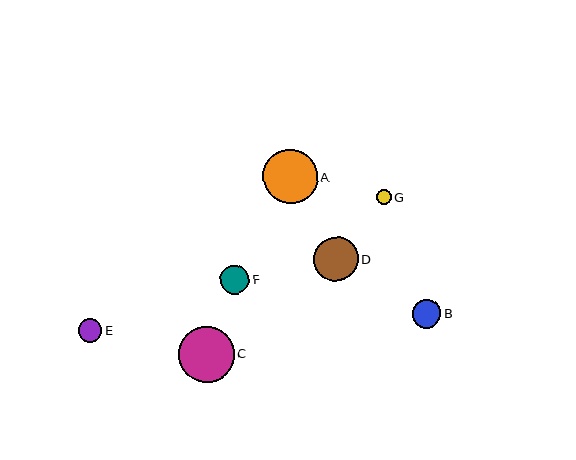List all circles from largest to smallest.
From largest to smallest: C, A, D, F, B, E, G.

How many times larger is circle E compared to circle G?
Circle E is approximately 1.6 times the size of circle G.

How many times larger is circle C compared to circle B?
Circle C is approximately 2.0 times the size of circle B.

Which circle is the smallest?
Circle G is the smallest with a size of approximately 15 pixels.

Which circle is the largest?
Circle C is the largest with a size of approximately 56 pixels.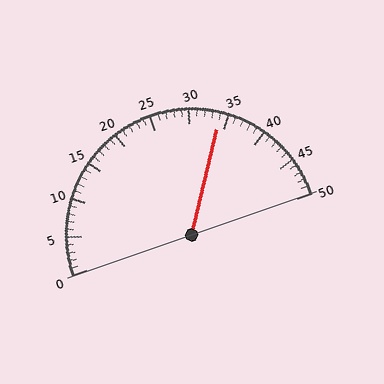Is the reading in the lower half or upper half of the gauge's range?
The reading is in the upper half of the range (0 to 50).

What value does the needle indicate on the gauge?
The needle indicates approximately 34.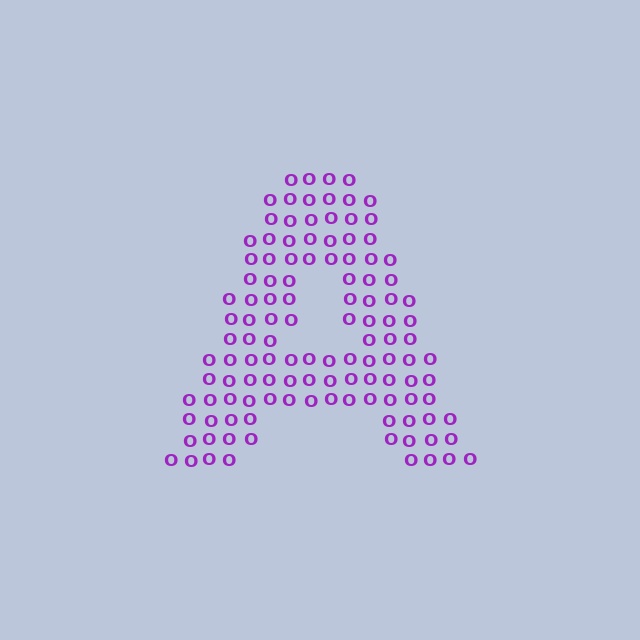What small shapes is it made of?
It is made of small letter O's.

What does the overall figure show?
The overall figure shows the letter A.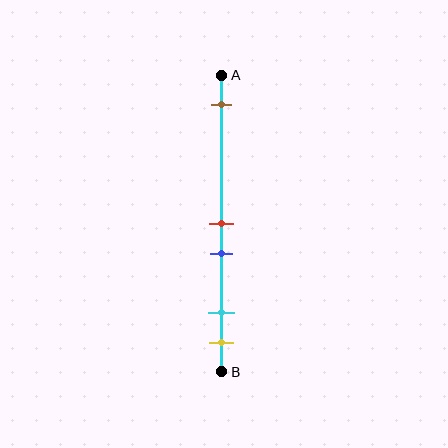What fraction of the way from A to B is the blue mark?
The blue mark is approximately 60% (0.6) of the way from A to B.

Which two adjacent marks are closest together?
The red and blue marks are the closest adjacent pair.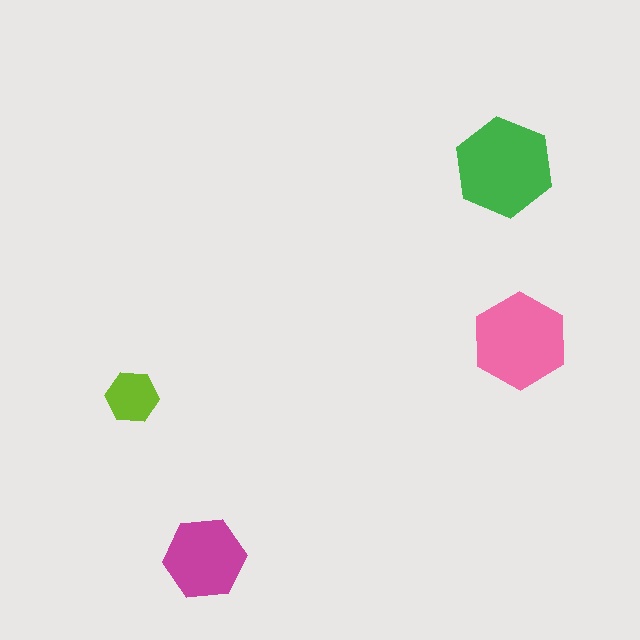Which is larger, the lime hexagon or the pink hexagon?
The pink one.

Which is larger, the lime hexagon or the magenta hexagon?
The magenta one.